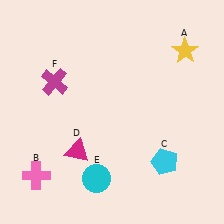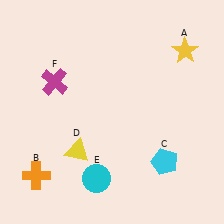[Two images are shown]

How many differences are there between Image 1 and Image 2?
There are 2 differences between the two images.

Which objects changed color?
B changed from pink to orange. D changed from magenta to yellow.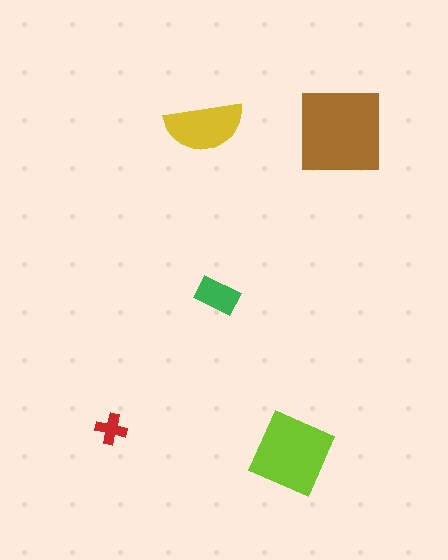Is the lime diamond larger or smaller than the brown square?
Smaller.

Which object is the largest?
The brown square.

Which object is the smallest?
The red cross.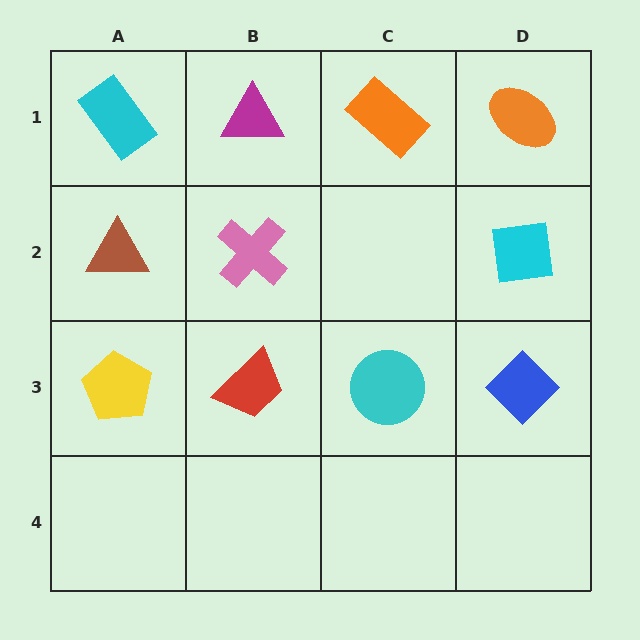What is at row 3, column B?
A red trapezoid.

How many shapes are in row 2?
3 shapes.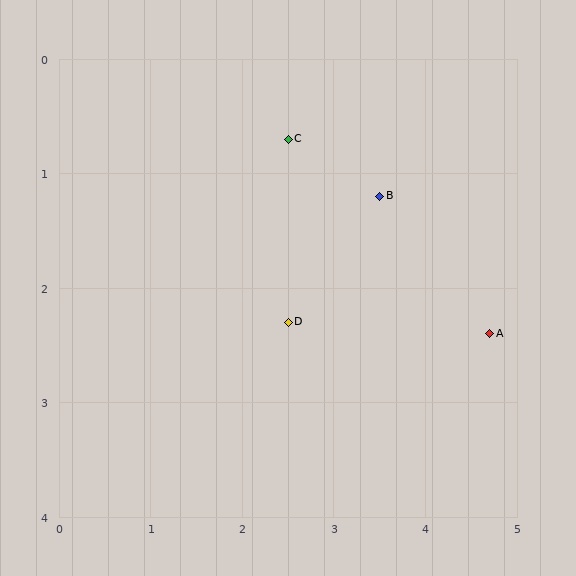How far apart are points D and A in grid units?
Points D and A are about 2.2 grid units apart.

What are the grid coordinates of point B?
Point B is at approximately (3.5, 1.2).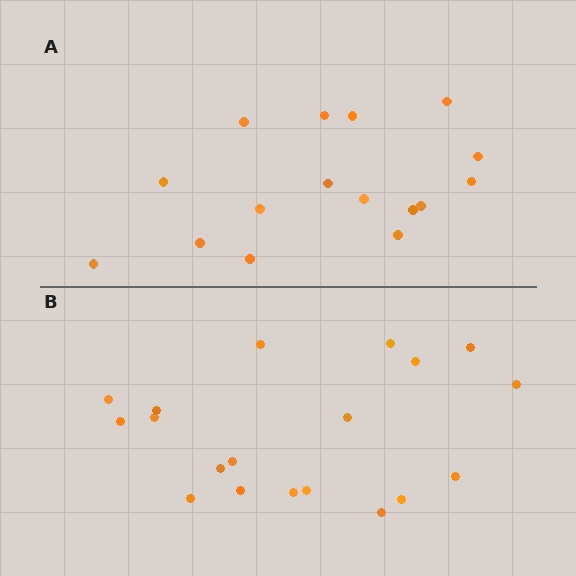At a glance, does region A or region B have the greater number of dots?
Region B (the bottom region) has more dots.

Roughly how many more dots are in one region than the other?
Region B has just a few more — roughly 2 or 3 more dots than region A.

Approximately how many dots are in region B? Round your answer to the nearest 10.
About 20 dots. (The exact count is 19, which rounds to 20.)